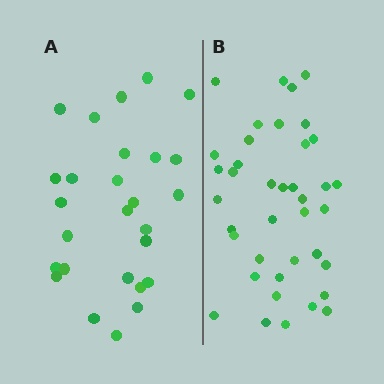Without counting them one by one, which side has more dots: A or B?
Region B (the right region) has more dots.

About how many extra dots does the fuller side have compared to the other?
Region B has roughly 12 or so more dots than region A.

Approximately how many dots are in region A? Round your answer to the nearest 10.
About 30 dots. (The exact count is 27, which rounds to 30.)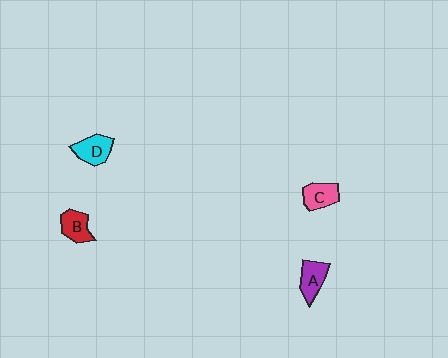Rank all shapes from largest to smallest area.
From largest to smallest: D (cyan), A (purple), C (pink), B (red).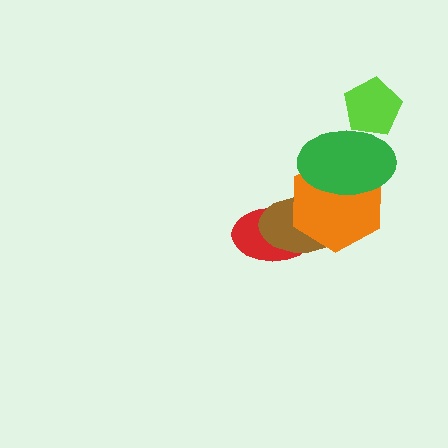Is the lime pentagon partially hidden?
Yes, it is partially covered by another shape.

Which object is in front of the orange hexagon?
The green ellipse is in front of the orange hexagon.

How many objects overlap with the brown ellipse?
3 objects overlap with the brown ellipse.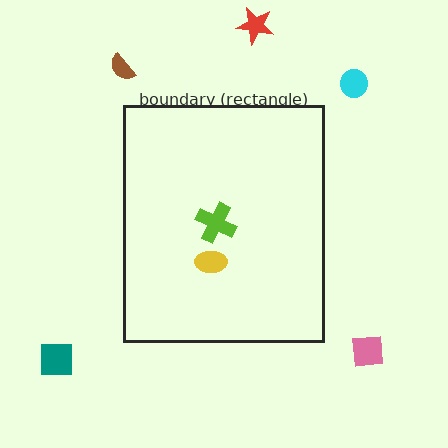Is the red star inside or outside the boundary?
Outside.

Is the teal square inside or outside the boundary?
Outside.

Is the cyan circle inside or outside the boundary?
Outside.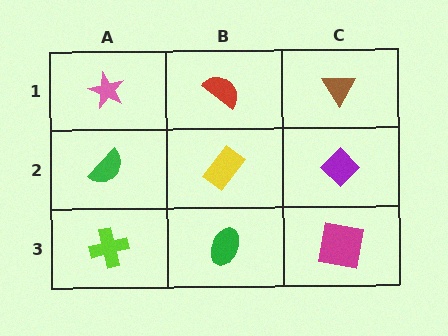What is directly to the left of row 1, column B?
A pink star.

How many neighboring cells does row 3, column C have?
2.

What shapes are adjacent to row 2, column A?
A pink star (row 1, column A), a lime cross (row 3, column A), a yellow rectangle (row 2, column B).